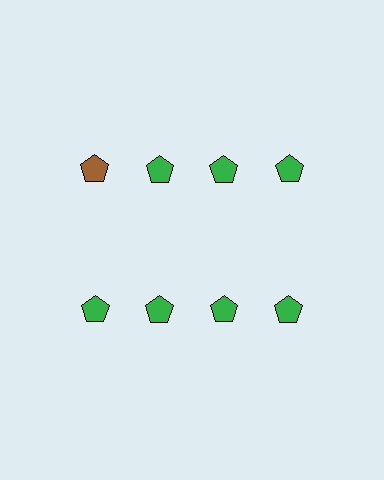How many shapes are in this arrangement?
There are 8 shapes arranged in a grid pattern.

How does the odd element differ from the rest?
It has a different color: brown instead of green.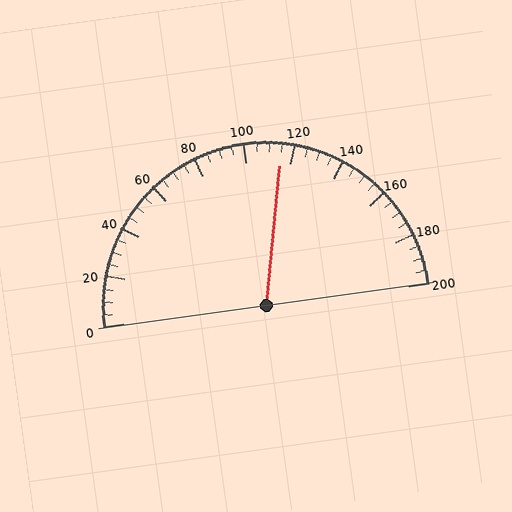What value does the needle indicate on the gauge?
The needle indicates approximately 115.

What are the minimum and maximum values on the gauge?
The gauge ranges from 0 to 200.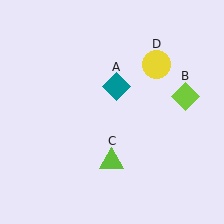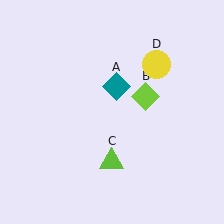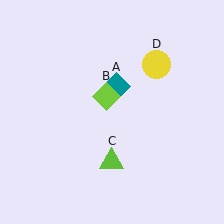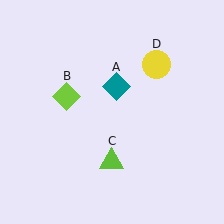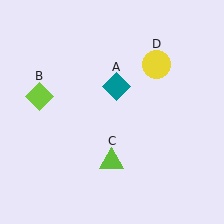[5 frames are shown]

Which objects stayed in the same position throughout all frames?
Teal diamond (object A) and lime triangle (object C) and yellow circle (object D) remained stationary.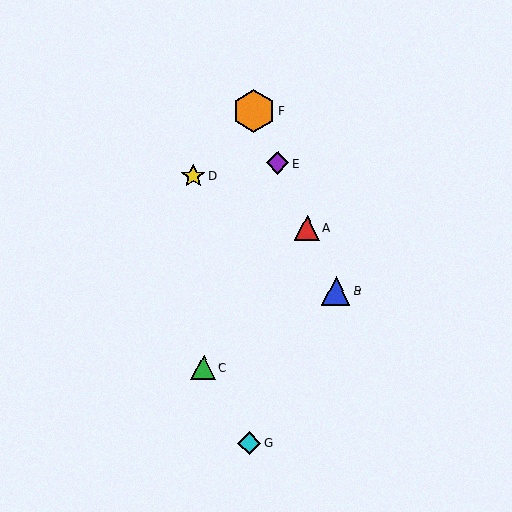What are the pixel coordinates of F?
Object F is at (254, 111).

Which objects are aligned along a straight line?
Objects A, B, E, F are aligned along a straight line.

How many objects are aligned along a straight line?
4 objects (A, B, E, F) are aligned along a straight line.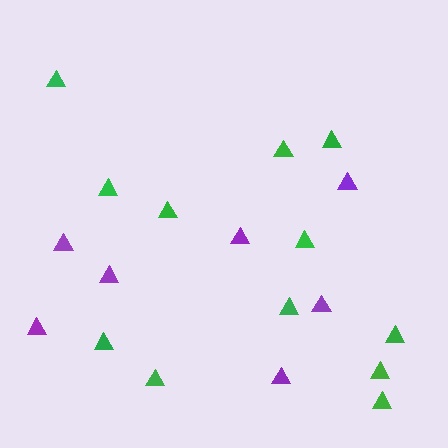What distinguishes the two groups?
There are 2 groups: one group of green triangles (12) and one group of purple triangles (7).